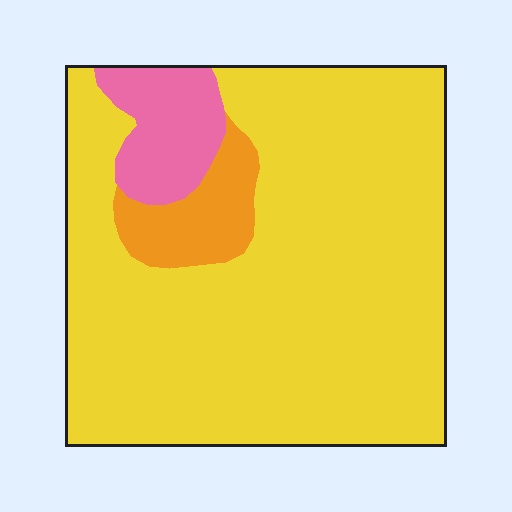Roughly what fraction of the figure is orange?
Orange takes up less than a quarter of the figure.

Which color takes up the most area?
Yellow, at roughly 85%.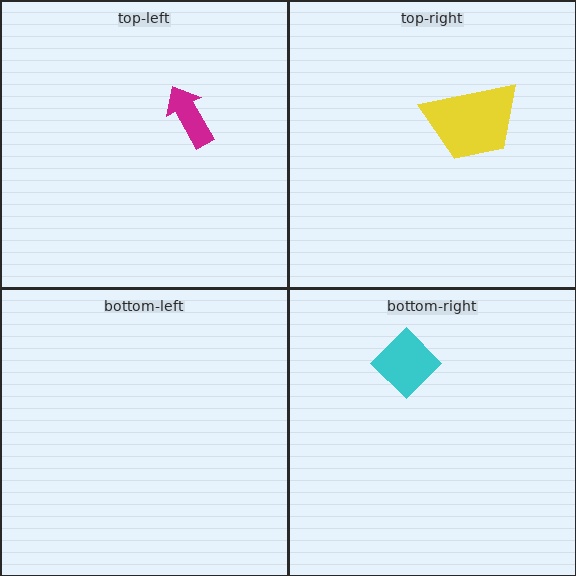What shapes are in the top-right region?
The yellow trapezoid.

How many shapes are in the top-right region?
1.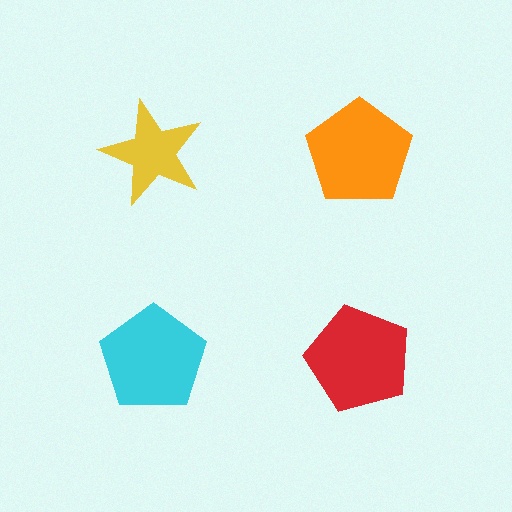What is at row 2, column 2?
A red pentagon.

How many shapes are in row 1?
2 shapes.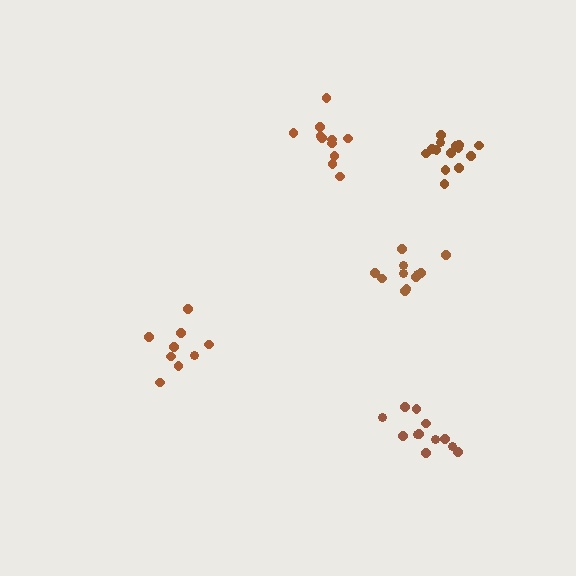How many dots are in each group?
Group 1: 12 dots, Group 2: 9 dots, Group 3: 11 dots, Group 4: 11 dots, Group 5: 14 dots (57 total).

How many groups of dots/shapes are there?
There are 5 groups.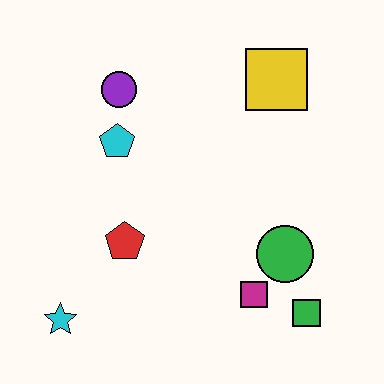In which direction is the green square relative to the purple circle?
The green square is below the purple circle.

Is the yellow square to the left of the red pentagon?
No